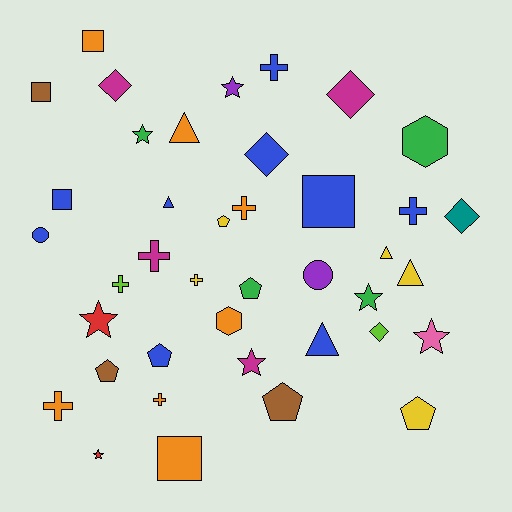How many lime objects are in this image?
There are 2 lime objects.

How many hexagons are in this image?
There are 2 hexagons.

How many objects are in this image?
There are 40 objects.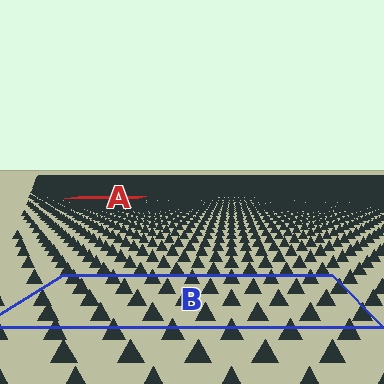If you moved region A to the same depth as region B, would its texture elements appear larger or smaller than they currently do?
They would appear larger. At a closer depth, the same texture elements are projected at a bigger on-screen size.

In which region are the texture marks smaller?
The texture marks are smaller in region A, because it is farther away.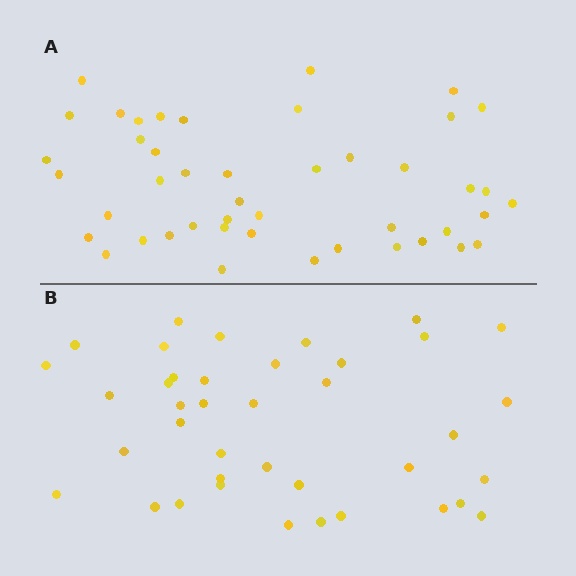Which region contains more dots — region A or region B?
Region A (the top region) has more dots.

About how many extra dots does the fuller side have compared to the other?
Region A has about 6 more dots than region B.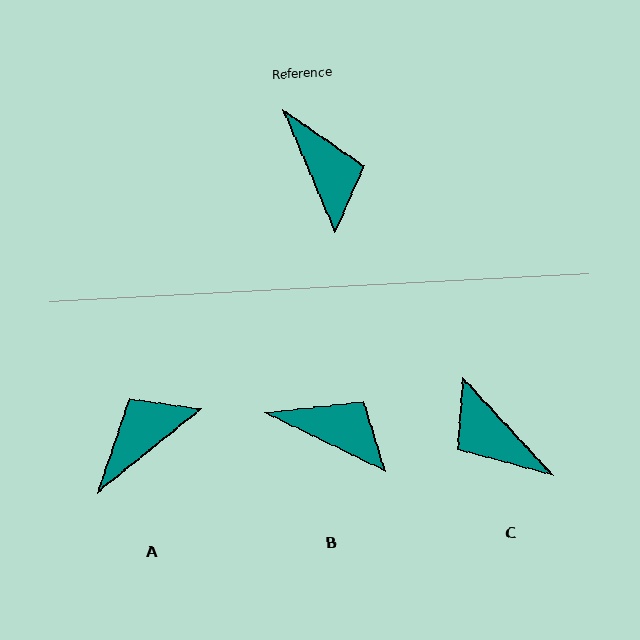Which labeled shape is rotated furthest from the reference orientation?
C, about 160 degrees away.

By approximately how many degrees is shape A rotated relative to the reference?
Approximately 106 degrees counter-clockwise.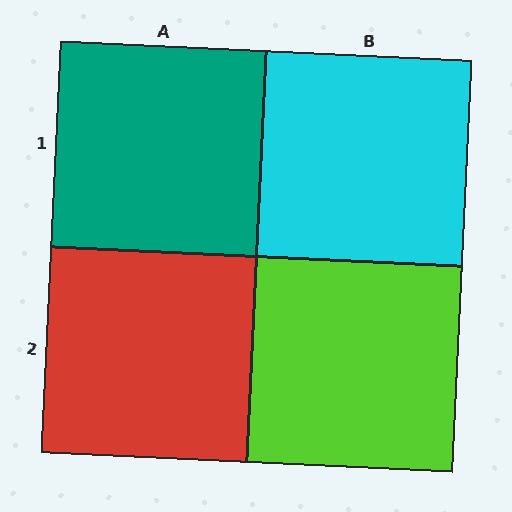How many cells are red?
1 cell is red.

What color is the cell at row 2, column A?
Red.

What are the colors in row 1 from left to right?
Teal, cyan.